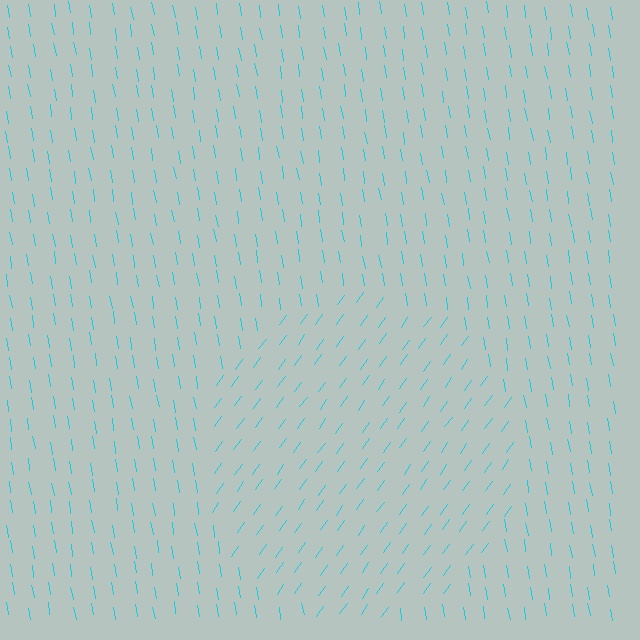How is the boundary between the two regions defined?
The boundary is defined purely by a change in line orientation (approximately 45 degrees difference). All lines are the same color and thickness.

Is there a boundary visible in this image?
Yes, there is a texture boundary formed by a change in line orientation.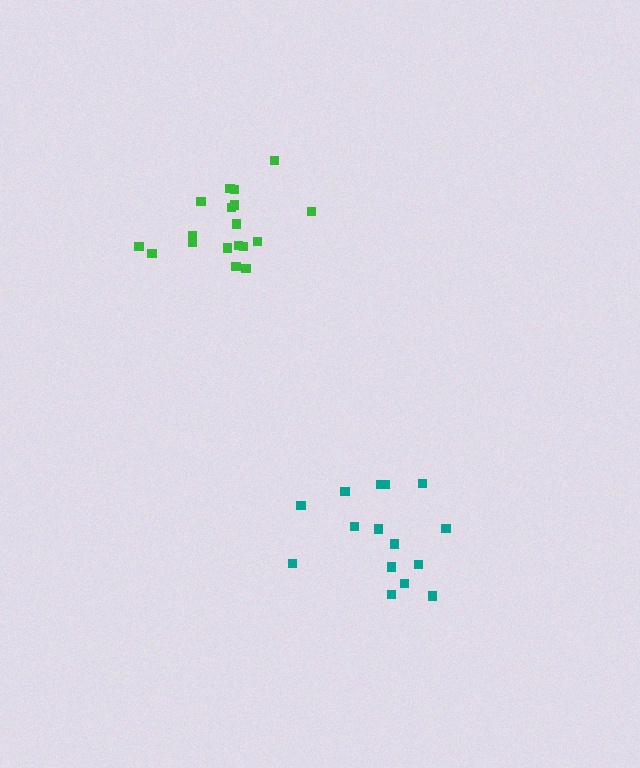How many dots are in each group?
Group 1: 19 dots, Group 2: 15 dots (34 total).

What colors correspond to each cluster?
The clusters are colored: green, teal.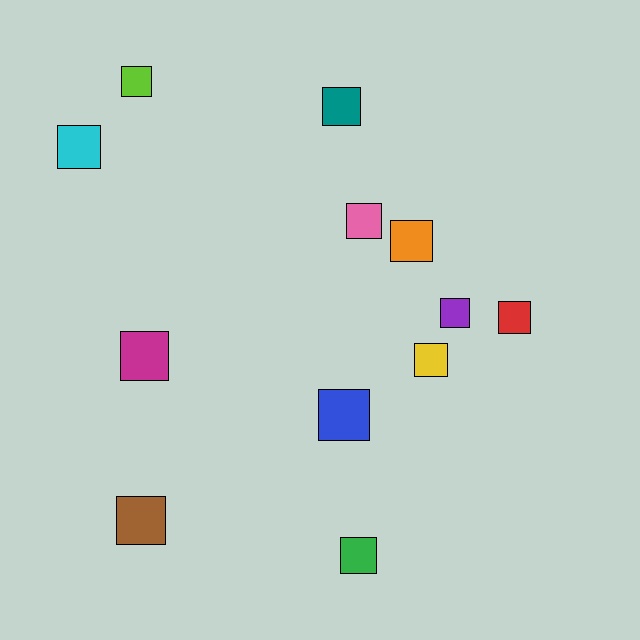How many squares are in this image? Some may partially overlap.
There are 12 squares.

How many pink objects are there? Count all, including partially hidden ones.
There is 1 pink object.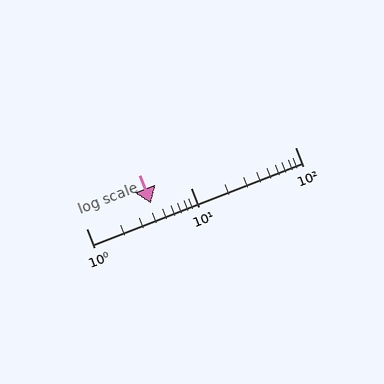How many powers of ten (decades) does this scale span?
The scale spans 2 decades, from 1 to 100.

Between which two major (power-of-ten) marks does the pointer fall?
The pointer is between 1 and 10.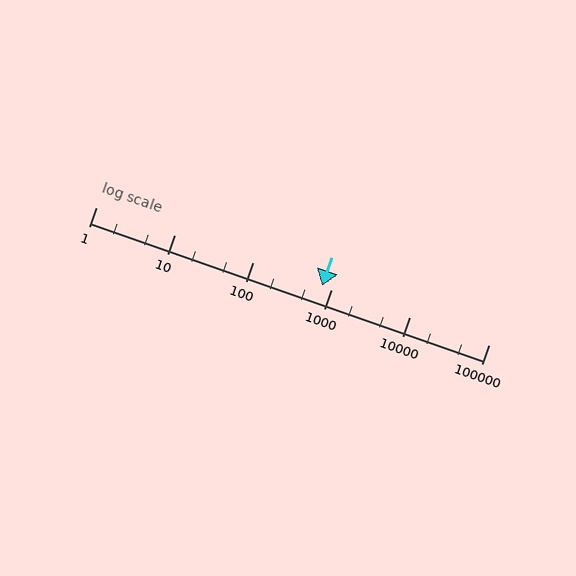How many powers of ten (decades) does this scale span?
The scale spans 5 decades, from 1 to 100000.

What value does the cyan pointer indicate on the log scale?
The pointer indicates approximately 760.